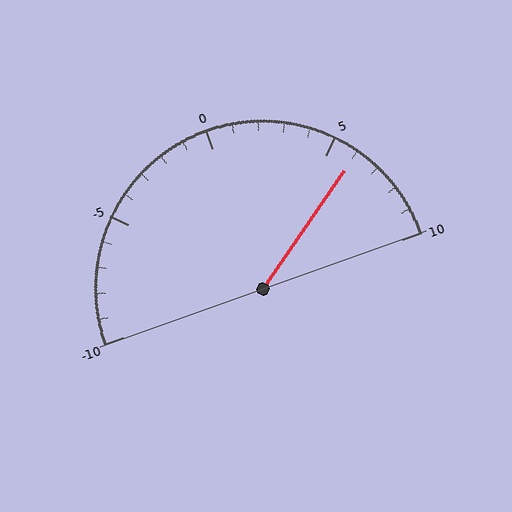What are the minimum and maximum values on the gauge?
The gauge ranges from -10 to 10.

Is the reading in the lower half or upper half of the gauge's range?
The reading is in the upper half of the range (-10 to 10).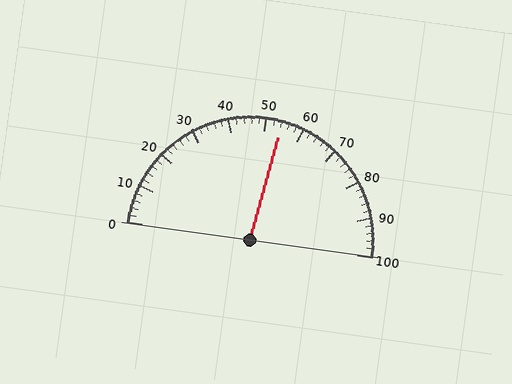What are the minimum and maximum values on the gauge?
The gauge ranges from 0 to 100.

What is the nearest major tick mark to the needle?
The nearest major tick mark is 50.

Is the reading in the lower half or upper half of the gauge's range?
The reading is in the upper half of the range (0 to 100).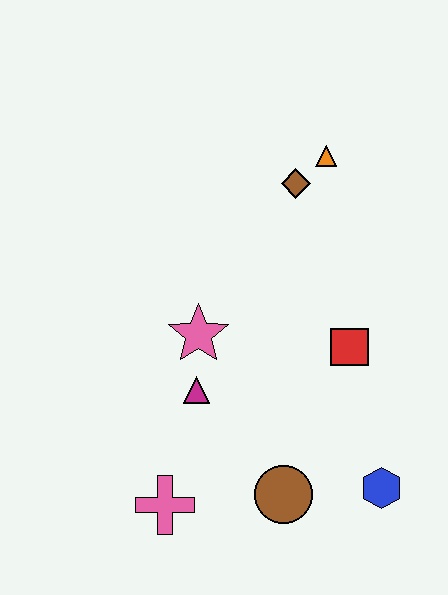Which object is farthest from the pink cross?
The orange triangle is farthest from the pink cross.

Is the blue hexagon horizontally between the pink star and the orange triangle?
No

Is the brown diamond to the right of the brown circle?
Yes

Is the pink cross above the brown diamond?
No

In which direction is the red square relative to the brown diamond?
The red square is below the brown diamond.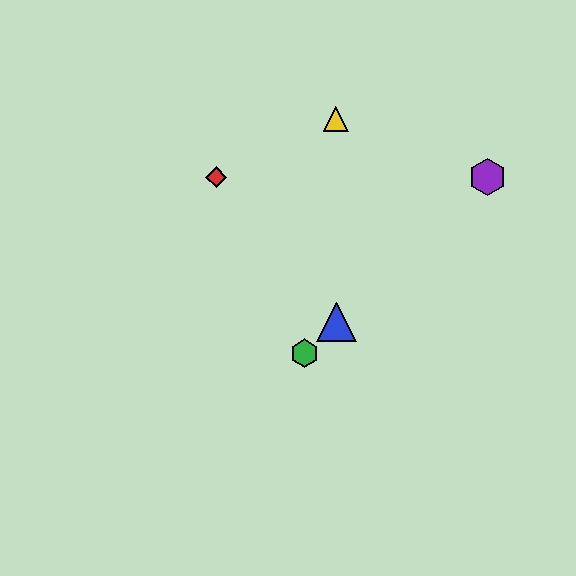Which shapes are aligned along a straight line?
The blue triangle, the green hexagon, the purple hexagon are aligned along a straight line.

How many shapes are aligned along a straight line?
3 shapes (the blue triangle, the green hexagon, the purple hexagon) are aligned along a straight line.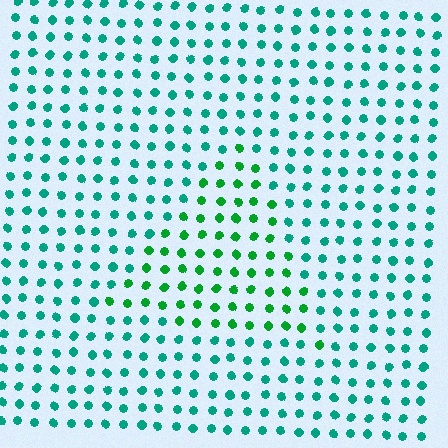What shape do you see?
I see a triangle.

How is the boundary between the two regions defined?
The boundary is defined purely by a slight shift in hue (about 34 degrees). Spacing, size, and orientation are identical on both sides.